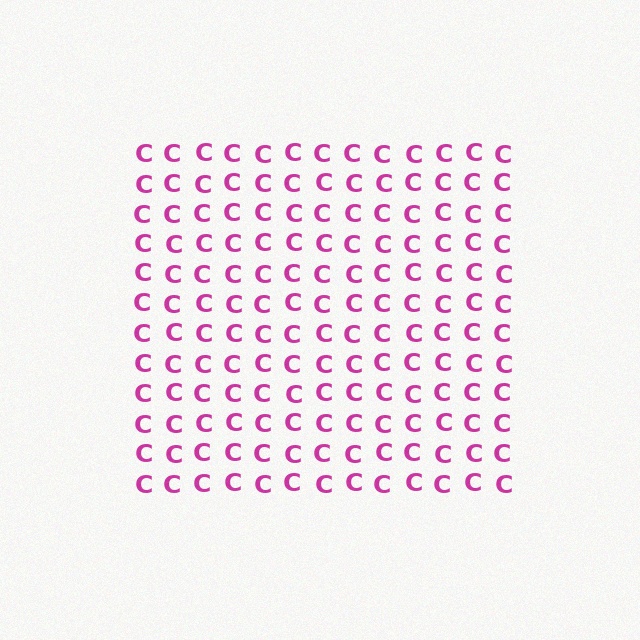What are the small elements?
The small elements are letter C's.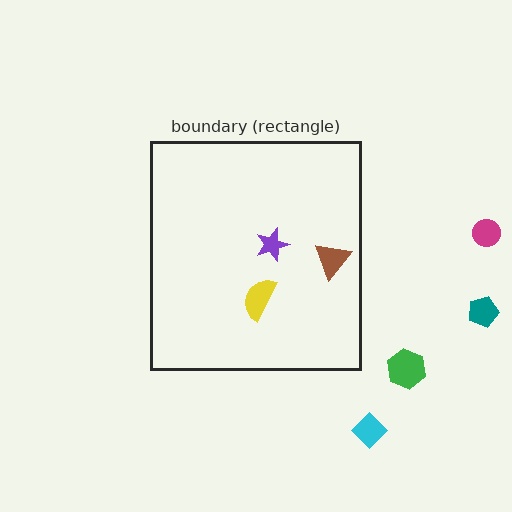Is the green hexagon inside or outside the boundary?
Outside.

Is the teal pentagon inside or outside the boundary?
Outside.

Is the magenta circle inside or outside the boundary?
Outside.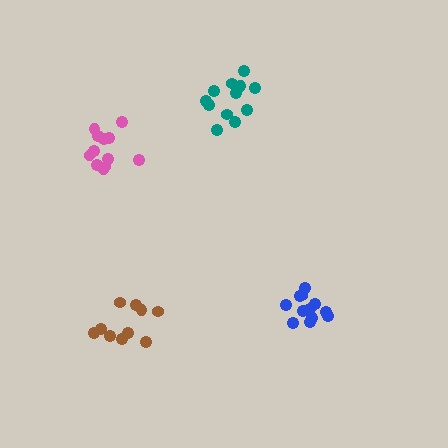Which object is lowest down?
The brown cluster is bottommost.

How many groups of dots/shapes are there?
There are 4 groups.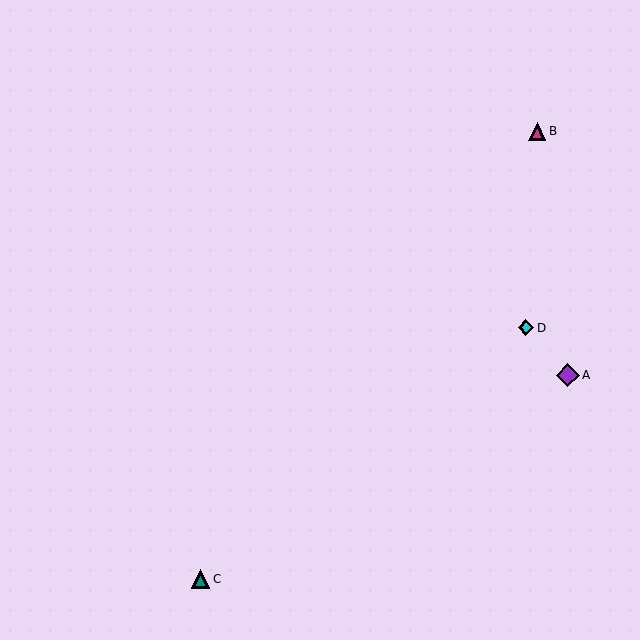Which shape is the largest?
The purple diamond (labeled A) is the largest.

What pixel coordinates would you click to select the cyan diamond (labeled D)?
Click at (526, 328) to select the cyan diamond D.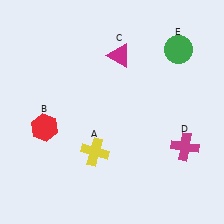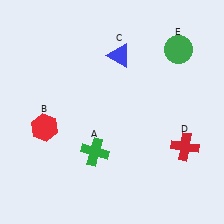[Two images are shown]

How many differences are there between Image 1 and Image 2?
There are 3 differences between the two images.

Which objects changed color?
A changed from yellow to green. C changed from magenta to blue. D changed from magenta to red.